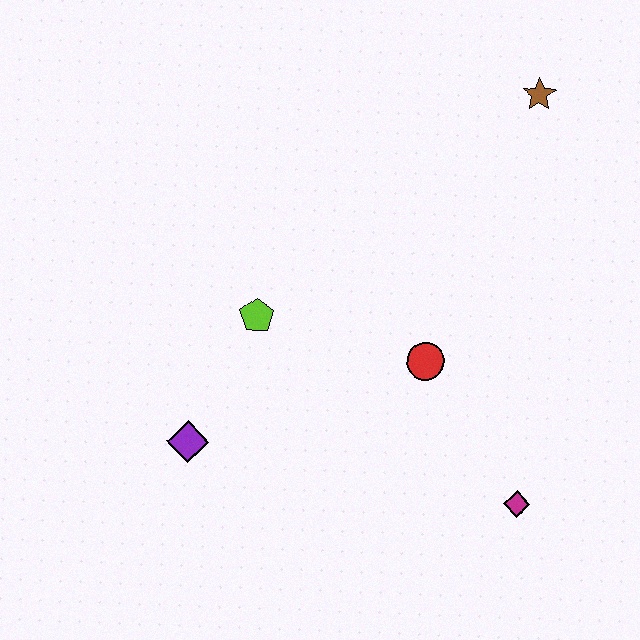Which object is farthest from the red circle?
The brown star is farthest from the red circle.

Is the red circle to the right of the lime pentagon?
Yes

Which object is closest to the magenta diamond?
The red circle is closest to the magenta diamond.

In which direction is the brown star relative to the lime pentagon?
The brown star is to the right of the lime pentagon.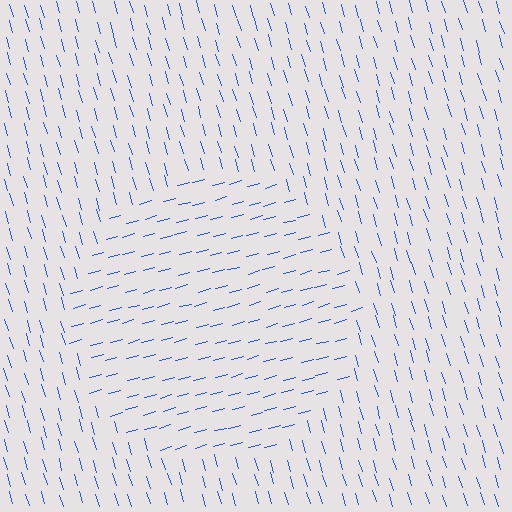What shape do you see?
I see a circle.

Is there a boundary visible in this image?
Yes, there is a texture boundary formed by a change in line orientation.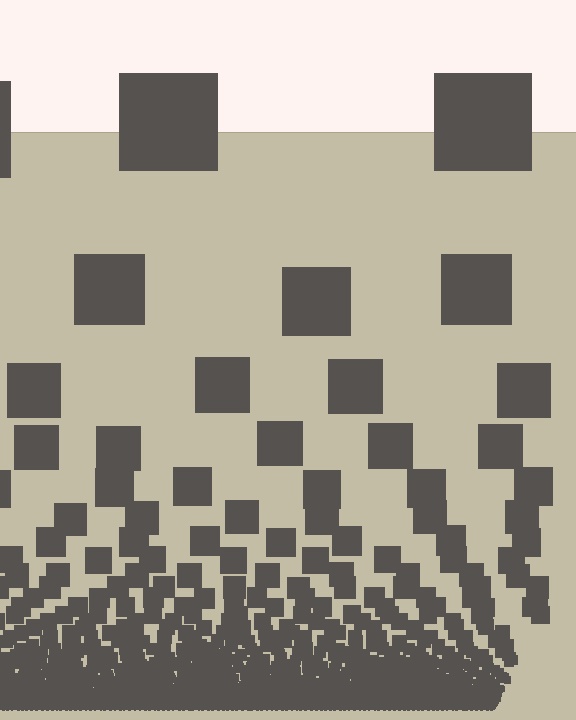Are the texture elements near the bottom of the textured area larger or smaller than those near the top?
Smaller. The gradient is inverted — elements near the bottom are smaller and denser.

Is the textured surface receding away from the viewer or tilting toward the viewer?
The surface appears to tilt toward the viewer. Texture elements get larger and sparser toward the top.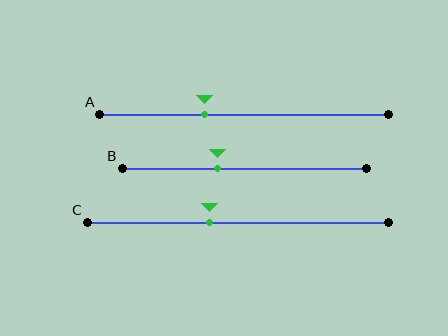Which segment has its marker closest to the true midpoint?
Segment C has its marker closest to the true midpoint.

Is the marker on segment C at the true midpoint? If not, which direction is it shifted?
No, the marker on segment C is shifted to the left by about 9% of the segment length.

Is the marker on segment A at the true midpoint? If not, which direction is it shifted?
No, the marker on segment A is shifted to the left by about 14% of the segment length.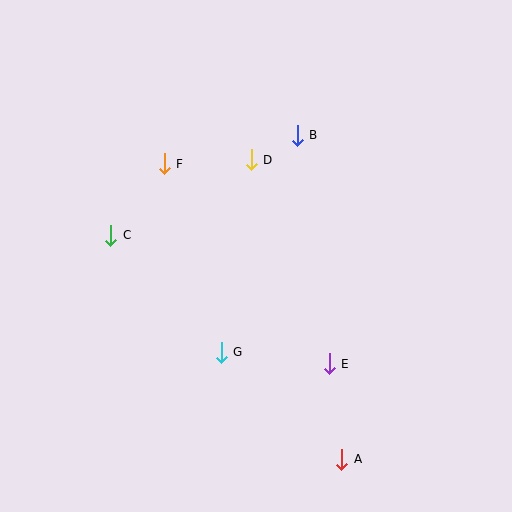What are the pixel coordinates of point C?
Point C is at (111, 235).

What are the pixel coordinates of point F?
Point F is at (164, 164).